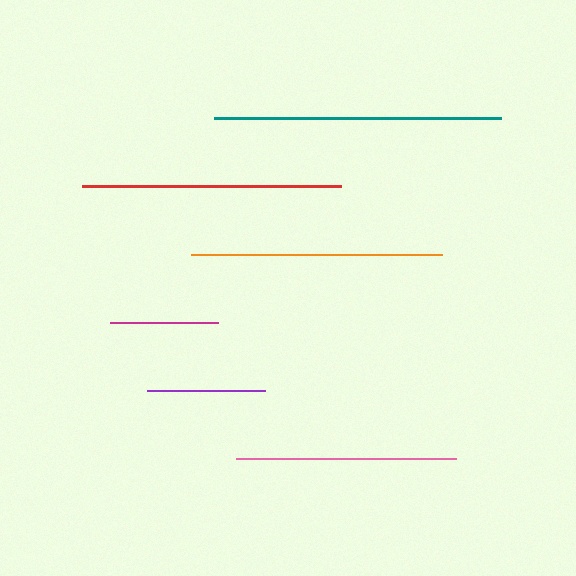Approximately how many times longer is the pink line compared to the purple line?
The pink line is approximately 1.9 times the length of the purple line.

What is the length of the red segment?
The red segment is approximately 259 pixels long.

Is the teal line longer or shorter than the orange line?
The teal line is longer than the orange line.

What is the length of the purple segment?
The purple segment is approximately 118 pixels long.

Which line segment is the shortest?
The magenta line is the shortest at approximately 107 pixels.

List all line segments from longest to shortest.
From longest to shortest: teal, red, orange, pink, purple, magenta.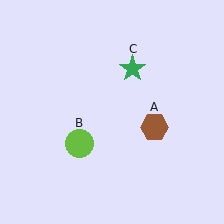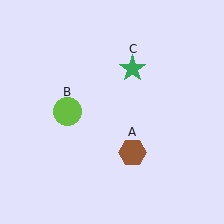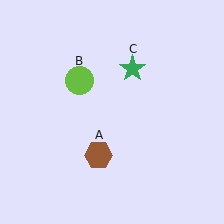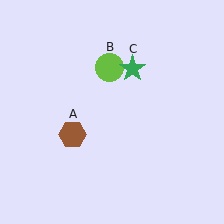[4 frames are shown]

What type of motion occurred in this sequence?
The brown hexagon (object A), lime circle (object B) rotated clockwise around the center of the scene.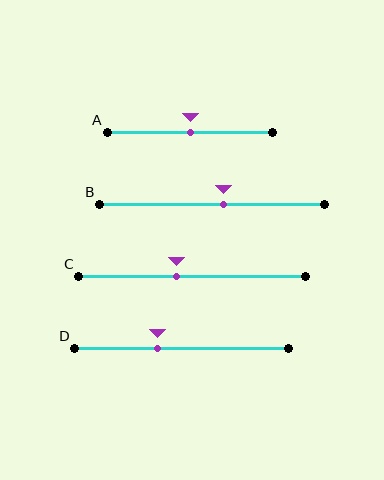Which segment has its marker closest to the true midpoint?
Segment A has its marker closest to the true midpoint.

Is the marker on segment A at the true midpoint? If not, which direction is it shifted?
Yes, the marker on segment A is at the true midpoint.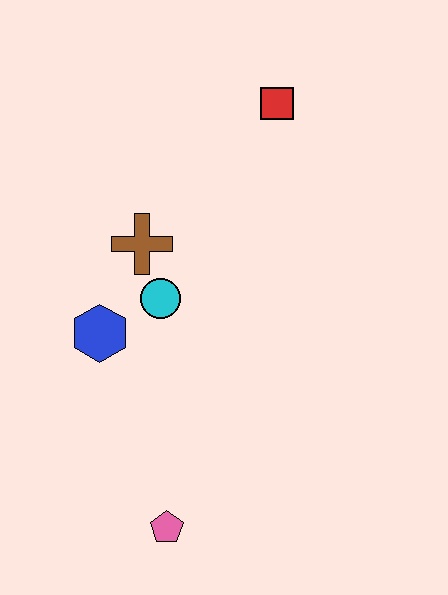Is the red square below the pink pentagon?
No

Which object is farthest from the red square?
The pink pentagon is farthest from the red square.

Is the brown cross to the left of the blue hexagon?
No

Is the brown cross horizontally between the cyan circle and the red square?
No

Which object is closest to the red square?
The brown cross is closest to the red square.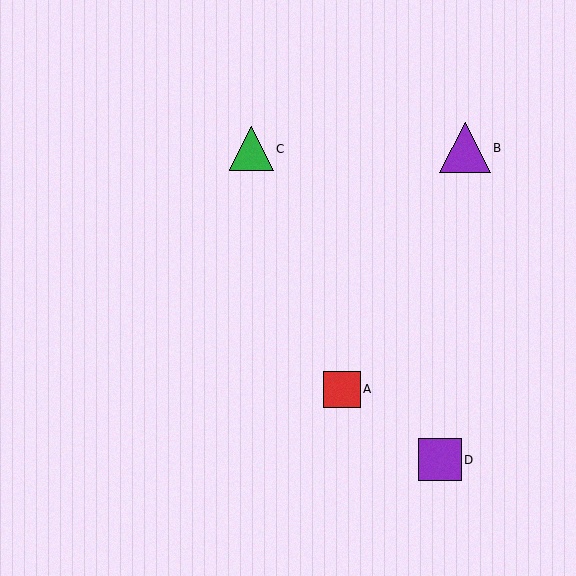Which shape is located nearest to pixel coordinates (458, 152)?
The purple triangle (labeled B) at (465, 148) is nearest to that location.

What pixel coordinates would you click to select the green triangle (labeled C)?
Click at (252, 149) to select the green triangle C.